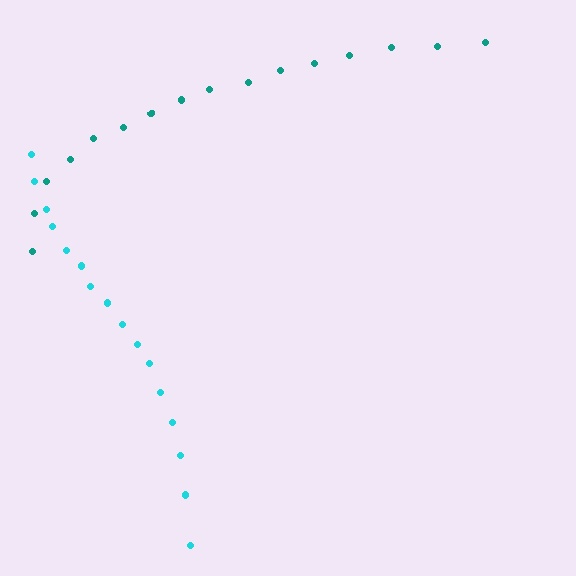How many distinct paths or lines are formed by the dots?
There are 2 distinct paths.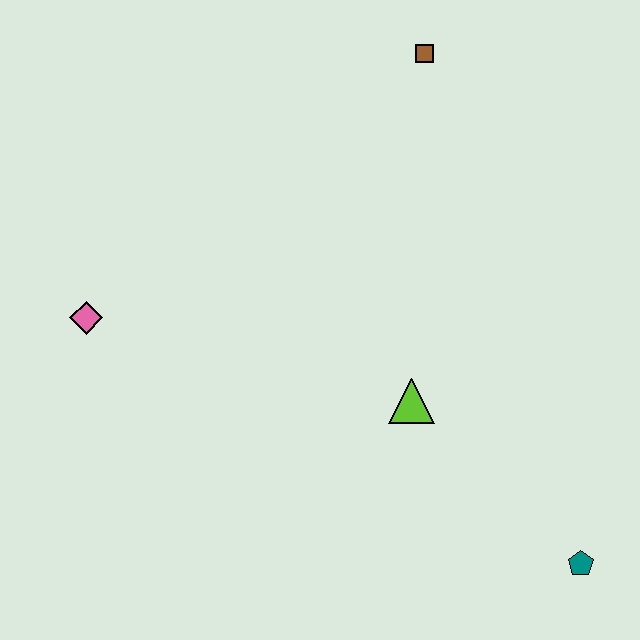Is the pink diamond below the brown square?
Yes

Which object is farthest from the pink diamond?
The teal pentagon is farthest from the pink diamond.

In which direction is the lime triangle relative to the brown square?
The lime triangle is below the brown square.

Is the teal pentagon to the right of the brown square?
Yes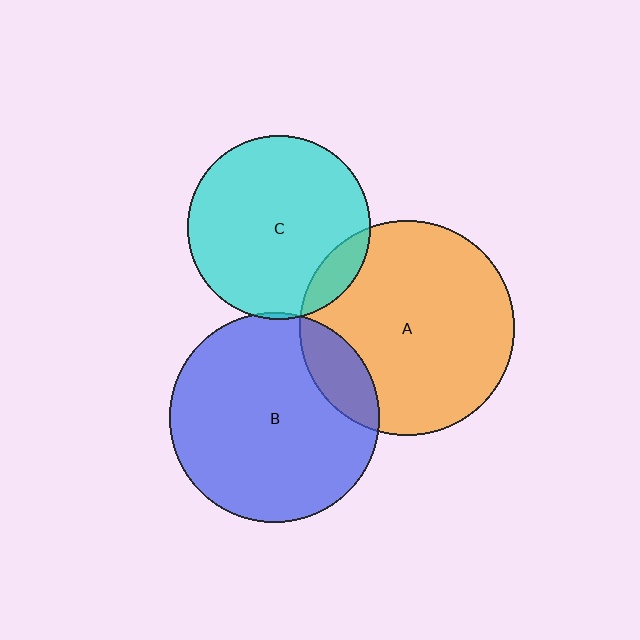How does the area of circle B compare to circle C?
Approximately 1.3 times.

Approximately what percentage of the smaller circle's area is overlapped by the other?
Approximately 5%.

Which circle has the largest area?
Circle A (orange).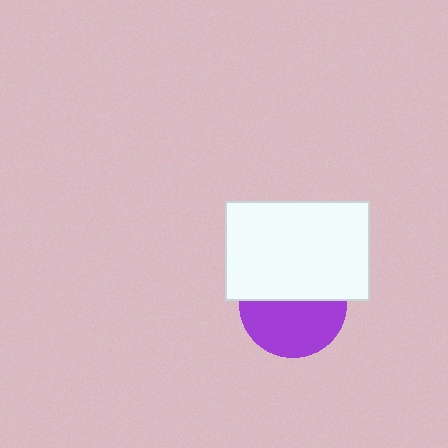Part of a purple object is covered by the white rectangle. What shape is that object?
It is a circle.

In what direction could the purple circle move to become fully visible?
The purple circle could move down. That would shift it out from behind the white rectangle entirely.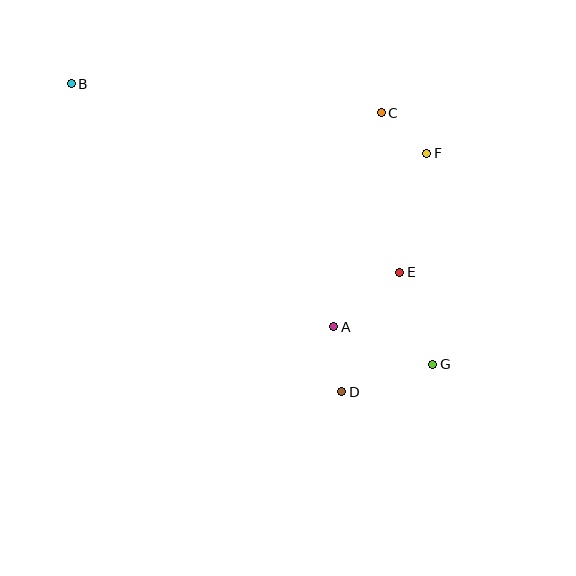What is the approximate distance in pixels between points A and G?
The distance between A and G is approximately 106 pixels.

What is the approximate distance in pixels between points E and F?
The distance between E and F is approximately 122 pixels.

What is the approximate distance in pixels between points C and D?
The distance between C and D is approximately 282 pixels.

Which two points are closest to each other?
Points C and F are closest to each other.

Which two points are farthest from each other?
Points B and G are farthest from each other.